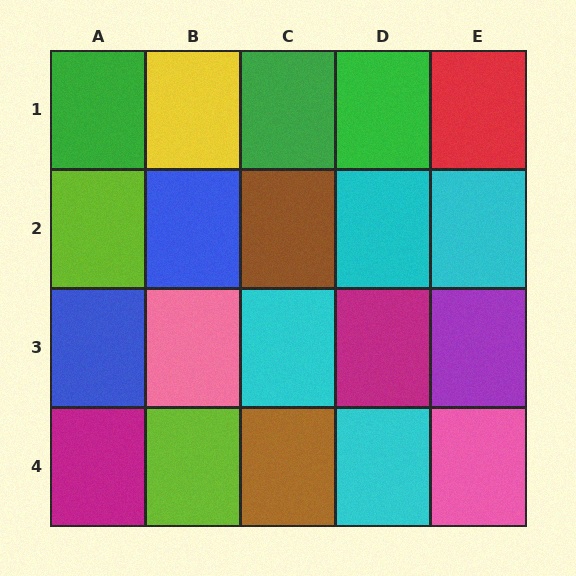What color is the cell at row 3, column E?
Purple.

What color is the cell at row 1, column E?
Red.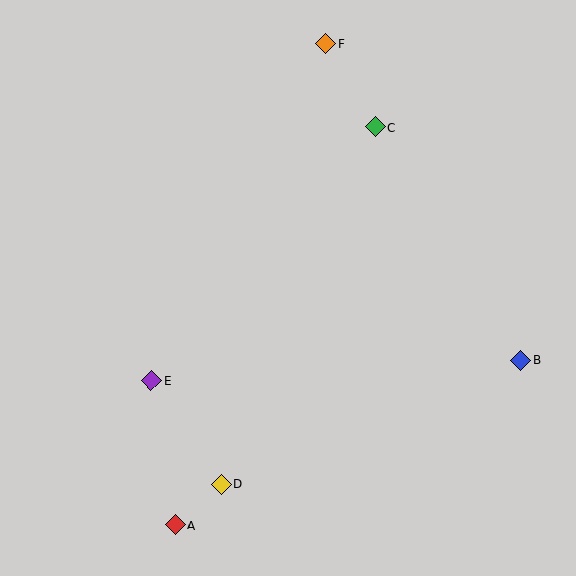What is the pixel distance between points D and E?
The distance between D and E is 124 pixels.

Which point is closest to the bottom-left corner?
Point A is closest to the bottom-left corner.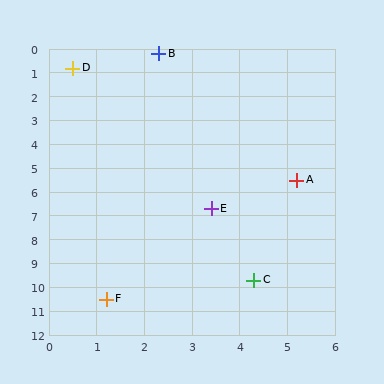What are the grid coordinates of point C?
Point C is at approximately (4.3, 9.7).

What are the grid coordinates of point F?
Point F is at approximately (1.2, 10.5).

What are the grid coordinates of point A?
Point A is at approximately (5.2, 5.5).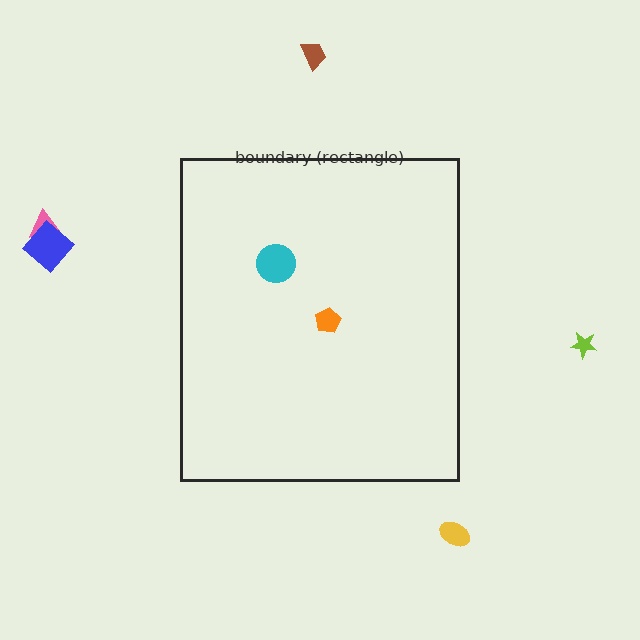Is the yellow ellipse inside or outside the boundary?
Outside.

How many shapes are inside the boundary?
2 inside, 5 outside.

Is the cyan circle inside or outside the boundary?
Inside.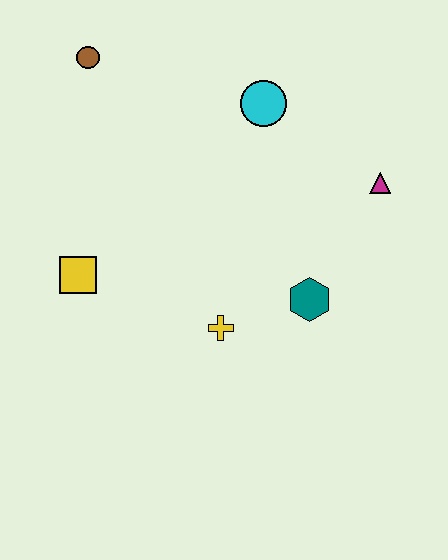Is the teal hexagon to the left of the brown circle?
No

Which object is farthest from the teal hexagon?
The brown circle is farthest from the teal hexagon.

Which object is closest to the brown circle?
The cyan circle is closest to the brown circle.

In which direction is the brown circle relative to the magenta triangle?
The brown circle is to the left of the magenta triangle.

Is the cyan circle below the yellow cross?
No